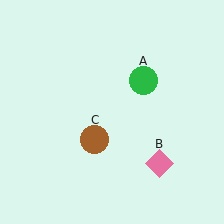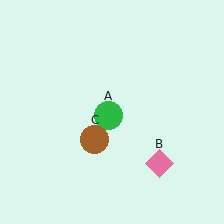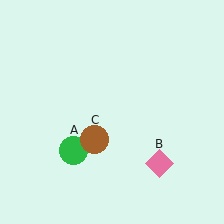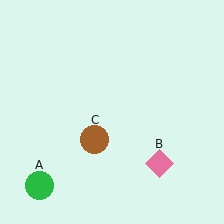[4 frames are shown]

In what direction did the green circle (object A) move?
The green circle (object A) moved down and to the left.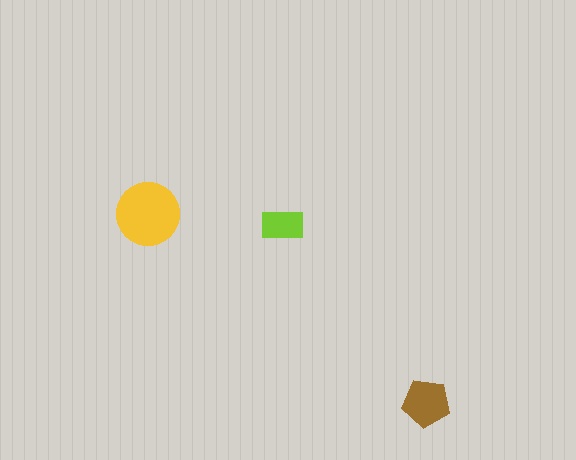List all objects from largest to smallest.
The yellow circle, the brown pentagon, the lime rectangle.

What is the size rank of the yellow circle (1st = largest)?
1st.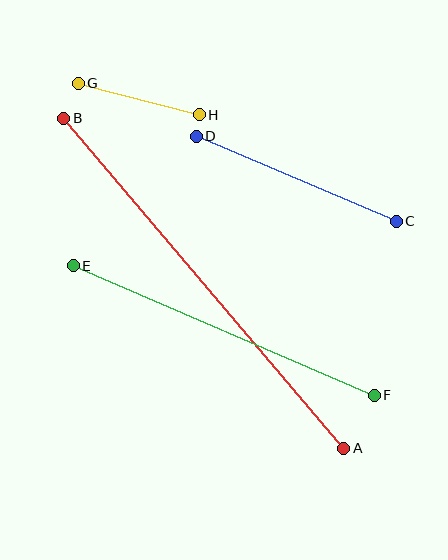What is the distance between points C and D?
The distance is approximately 218 pixels.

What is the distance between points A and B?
The distance is approximately 433 pixels.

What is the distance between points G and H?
The distance is approximately 125 pixels.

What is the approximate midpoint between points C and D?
The midpoint is at approximately (296, 179) pixels.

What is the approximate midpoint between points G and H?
The midpoint is at approximately (139, 99) pixels.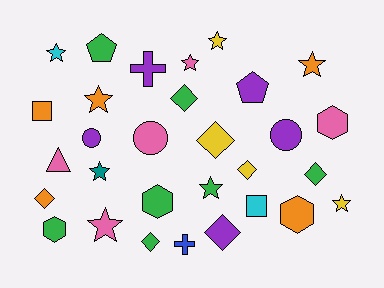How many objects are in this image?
There are 30 objects.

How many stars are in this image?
There are 9 stars.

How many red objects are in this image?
There are no red objects.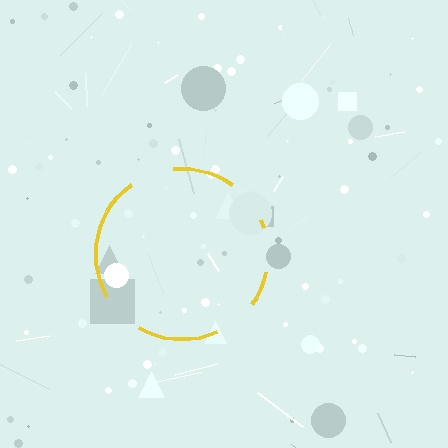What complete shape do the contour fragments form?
The contour fragments form a circle.